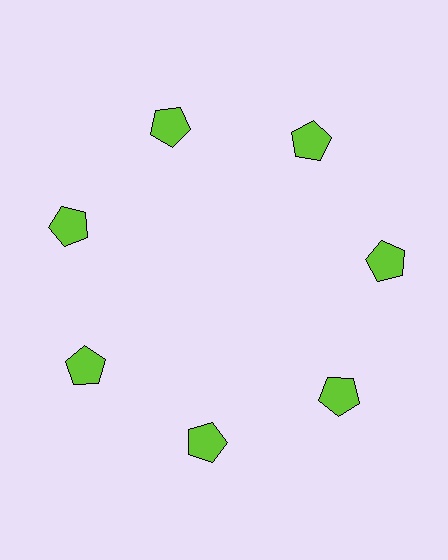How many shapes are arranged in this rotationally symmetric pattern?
There are 7 shapes, arranged in 7 groups of 1.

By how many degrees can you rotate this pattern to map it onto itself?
The pattern maps onto itself every 51 degrees of rotation.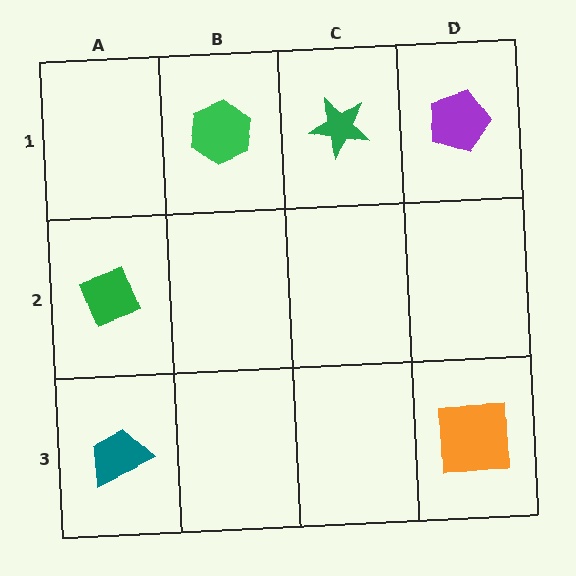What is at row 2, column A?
A green diamond.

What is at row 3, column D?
An orange square.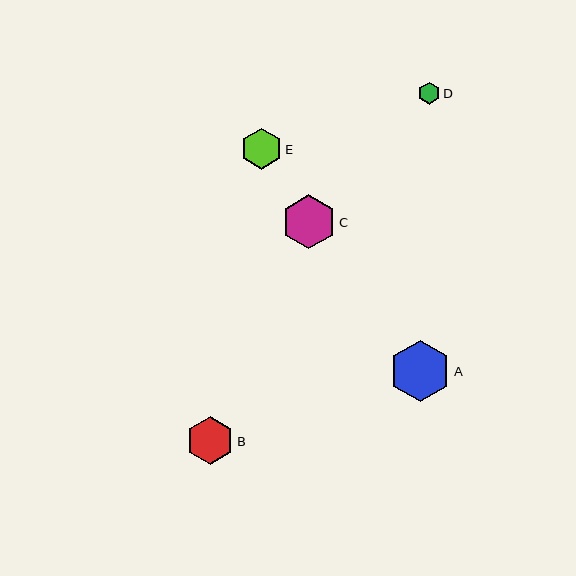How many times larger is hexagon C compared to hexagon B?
Hexagon C is approximately 1.1 times the size of hexagon B.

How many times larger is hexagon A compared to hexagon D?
Hexagon A is approximately 2.8 times the size of hexagon D.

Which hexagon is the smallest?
Hexagon D is the smallest with a size of approximately 22 pixels.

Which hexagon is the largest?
Hexagon A is the largest with a size of approximately 62 pixels.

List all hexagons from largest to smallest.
From largest to smallest: A, C, B, E, D.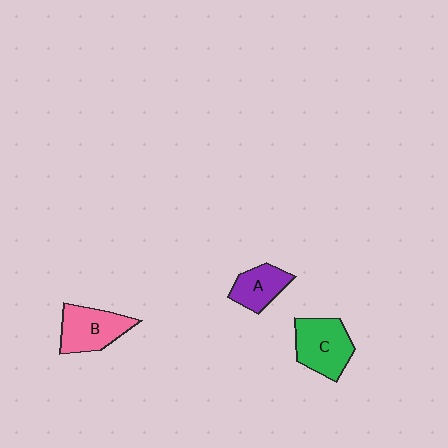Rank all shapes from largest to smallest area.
From largest to smallest: C (green), B (pink), A (purple).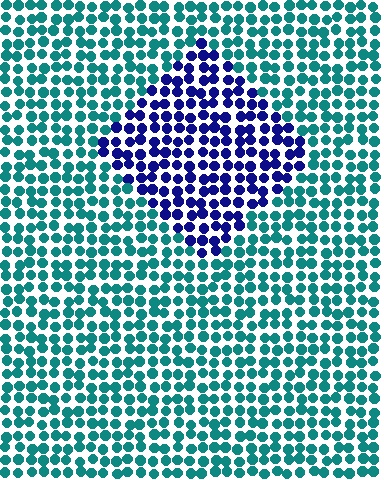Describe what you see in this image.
The image is filled with small teal elements in a uniform arrangement. A diamond-shaped region is visible where the elements are tinted to a slightly different hue, forming a subtle color boundary.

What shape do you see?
I see a diamond.